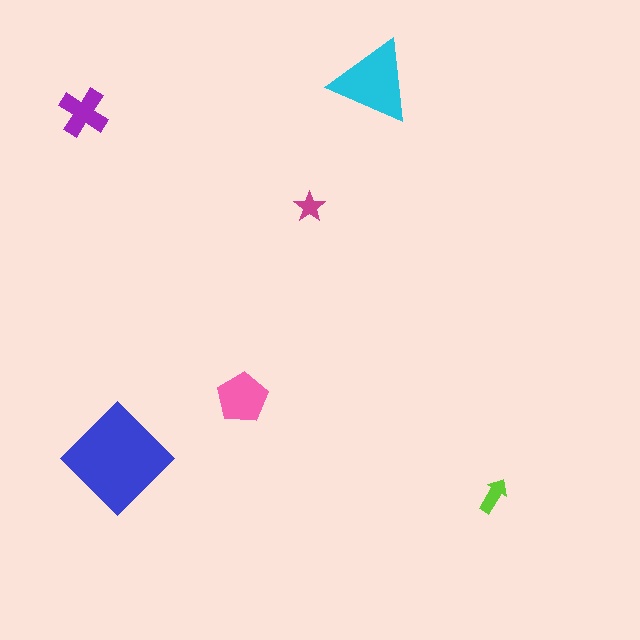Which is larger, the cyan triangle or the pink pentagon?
The cyan triangle.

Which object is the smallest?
The magenta star.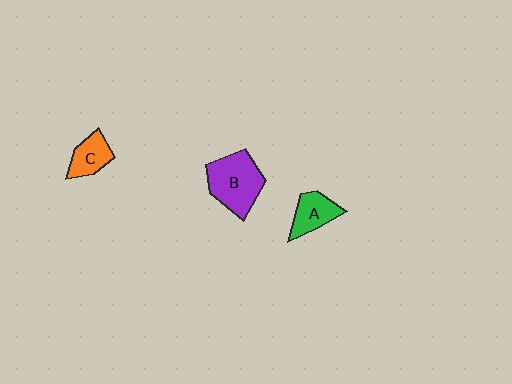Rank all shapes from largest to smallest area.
From largest to smallest: B (purple), A (green), C (orange).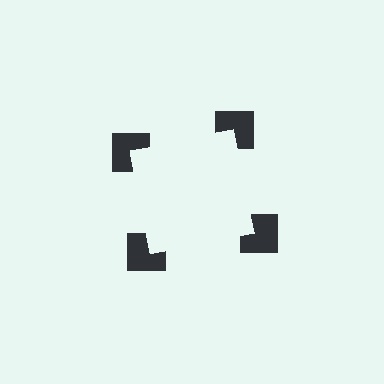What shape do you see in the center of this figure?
An illusory square — its edges are inferred from the aligned wedge cuts in the notched squares, not physically drawn.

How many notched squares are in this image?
There are 4 — one at each vertex of the illusory square.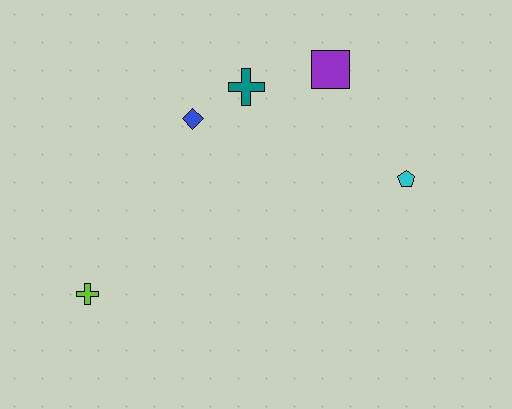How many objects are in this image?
There are 5 objects.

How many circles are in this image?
There are no circles.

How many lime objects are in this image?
There is 1 lime object.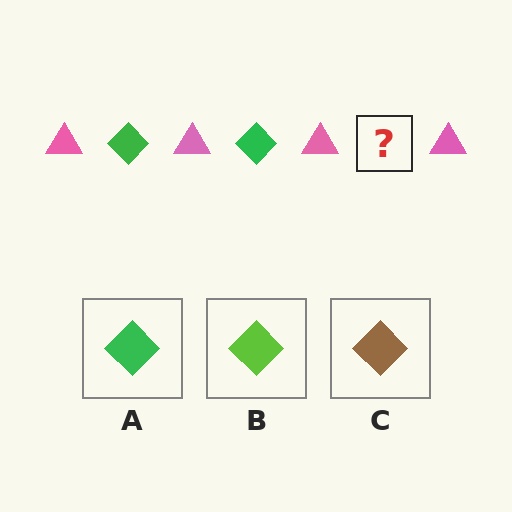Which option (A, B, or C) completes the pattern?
A.